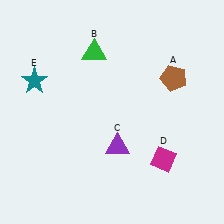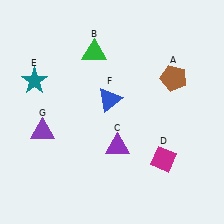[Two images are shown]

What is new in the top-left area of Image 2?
A blue triangle (F) was added in the top-left area of Image 2.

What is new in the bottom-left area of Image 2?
A purple triangle (G) was added in the bottom-left area of Image 2.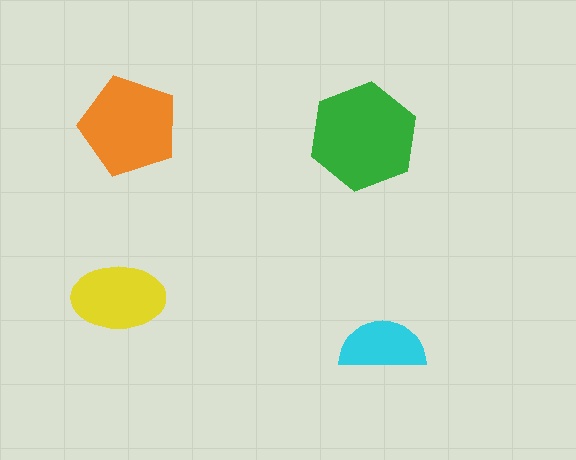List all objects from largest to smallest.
The green hexagon, the orange pentagon, the yellow ellipse, the cyan semicircle.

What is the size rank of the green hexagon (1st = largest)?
1st.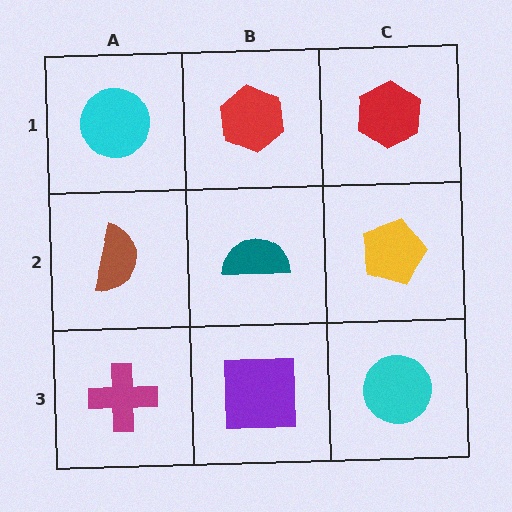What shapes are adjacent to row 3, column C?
A yellow pentagon (row 2, column C), a purple square (row 3, column B).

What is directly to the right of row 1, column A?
A red hexagon.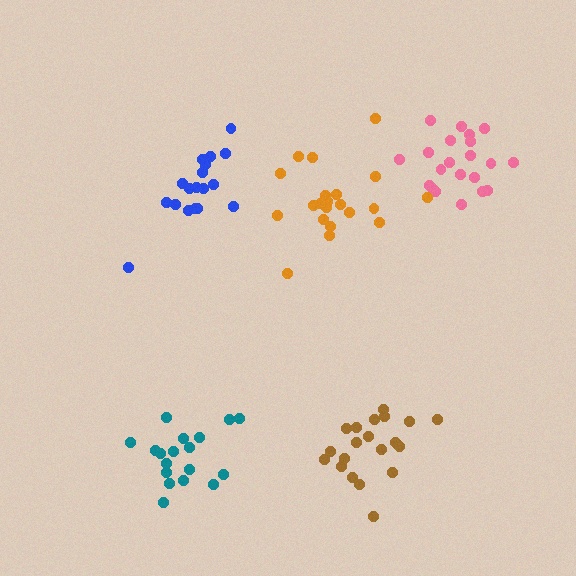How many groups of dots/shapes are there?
There are 5 groups.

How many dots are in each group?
Group 1: 20 dots, Group 2: 18 dots, Group 3: 21 dots, Group 4: 18 dots, Group 5: 21 dots (98 total).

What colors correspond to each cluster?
The clusters are colored: brown, blue, pink, teal, orange.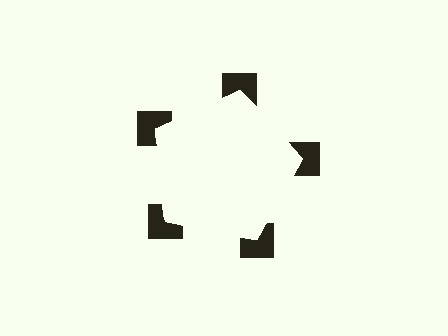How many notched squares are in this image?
There are 5 — one at each vertex of the illusory pentagon.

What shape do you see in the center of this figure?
An illusory pentagon — its edges are inferred from the aligned wedge cuts in the notched squares, not physically drawn.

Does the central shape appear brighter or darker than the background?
It typically appears slightly brighter than the background, even though no actual brightness change is drawn.